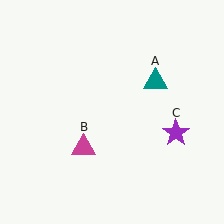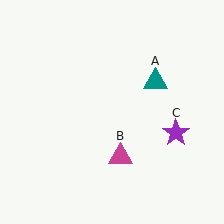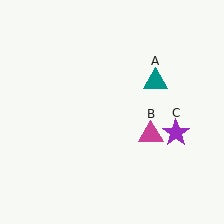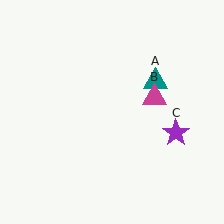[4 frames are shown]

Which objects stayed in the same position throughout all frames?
Teal triangle (object A) and purple star (object C) remained stationary.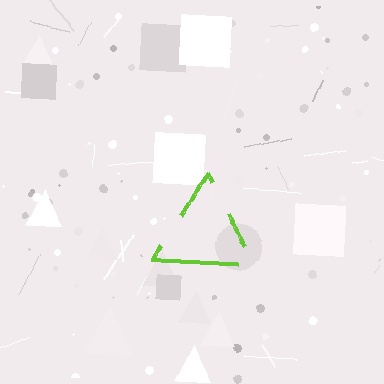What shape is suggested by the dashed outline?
The dashed outline suggests a triangle.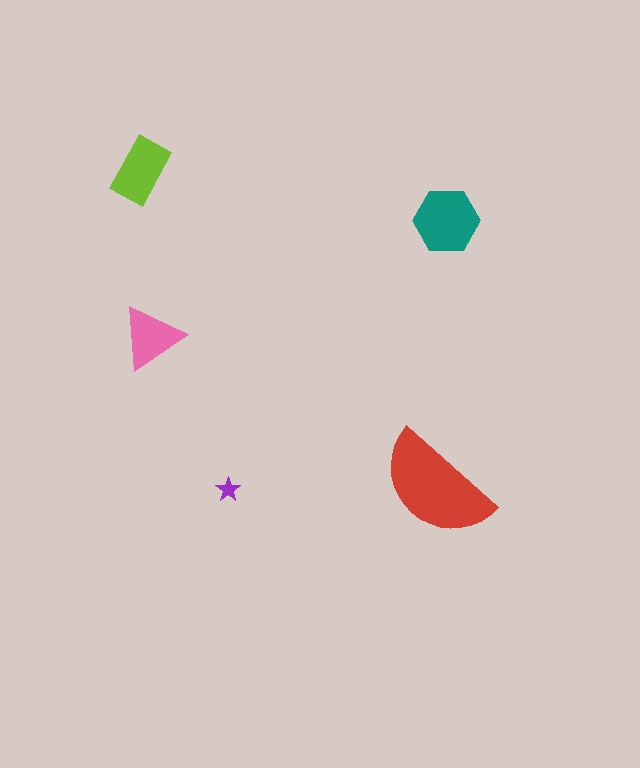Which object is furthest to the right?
The teal hexagon is rightmost.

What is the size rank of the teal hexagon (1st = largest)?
2nd.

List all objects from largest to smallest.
The red semicircle, the teal hexagon, the lime rectangle, the pink triangle, the purple star.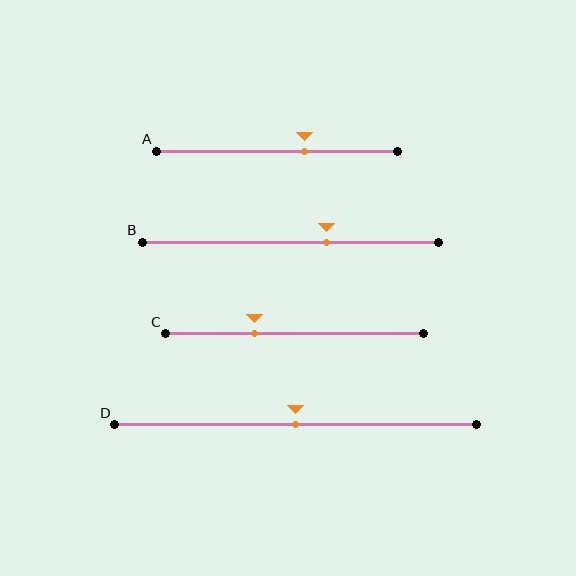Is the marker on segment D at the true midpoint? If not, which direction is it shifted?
Yes, the marker on segment D is at the true midpoint.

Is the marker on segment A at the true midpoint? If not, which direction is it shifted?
No, the marker on segment A is shifted to the right by about 11% of the segment length.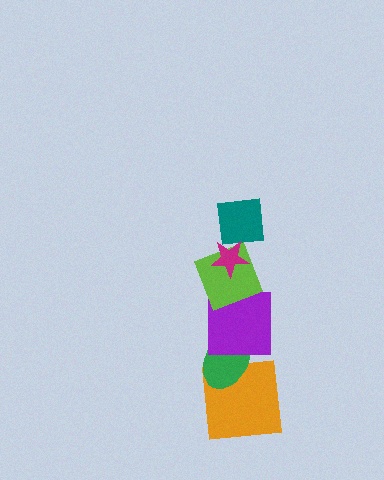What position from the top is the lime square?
The lime square is 3rd from the top.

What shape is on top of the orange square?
The green ellipse is on top of the orange square.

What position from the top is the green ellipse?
The green ellipse is 5th from the top.